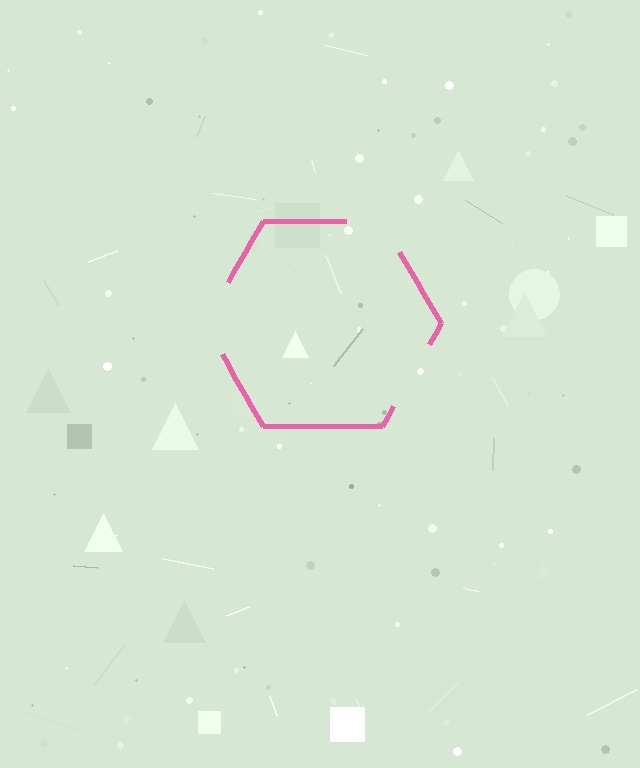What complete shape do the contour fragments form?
The contour fragments form a hexagon.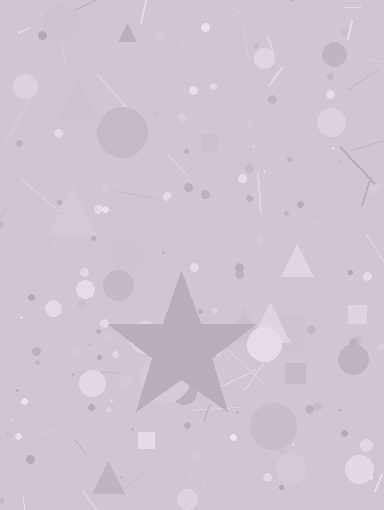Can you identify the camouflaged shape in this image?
The camouflaged shape is a star.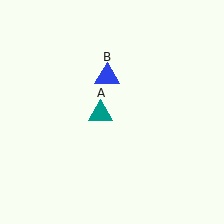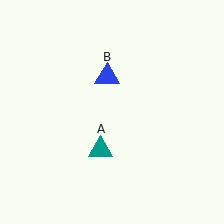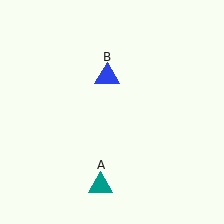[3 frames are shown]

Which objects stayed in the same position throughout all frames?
Blue triangle (object B) remained stationary.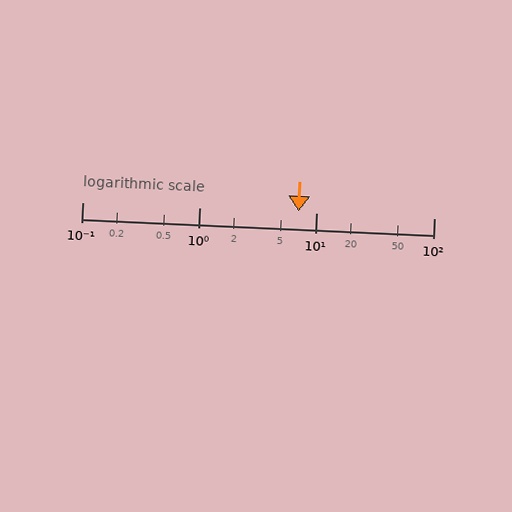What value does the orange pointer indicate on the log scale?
The pointer indicates approximately 7.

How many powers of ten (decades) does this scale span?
The scale spans 3 decades, from 0.1 to 100.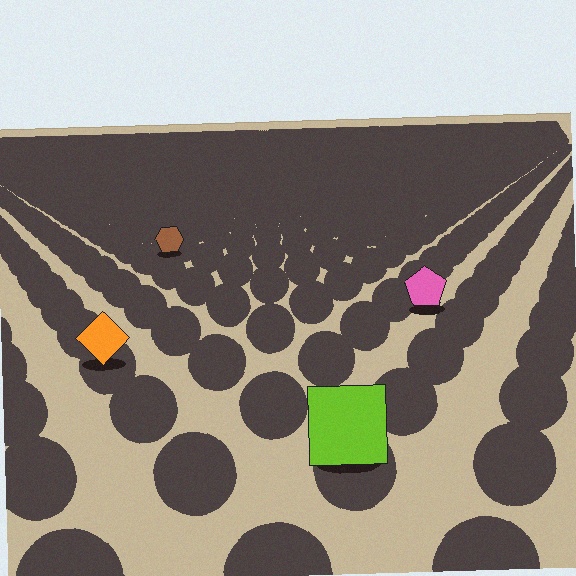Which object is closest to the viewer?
The lime square is closest. The texture marks near it are larger and more spread out.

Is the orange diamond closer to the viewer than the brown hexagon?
Yes. The orange diamond is closer — you can tell from the texture gradient: the ground texture is coarser near it.